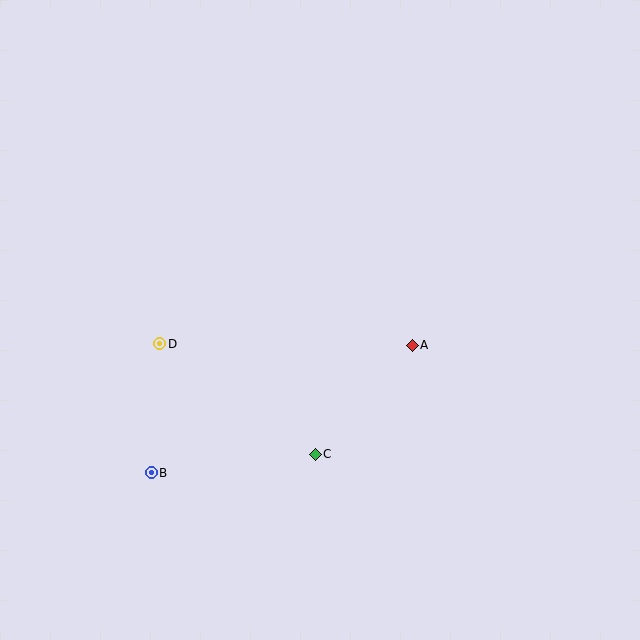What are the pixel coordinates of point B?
Point B is at (151, 473).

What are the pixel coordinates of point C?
Point C is at (315, 454).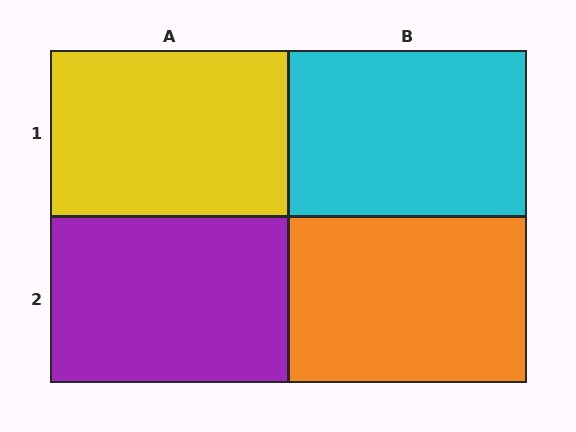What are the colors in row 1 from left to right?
Yellow, cyan.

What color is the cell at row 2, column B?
Orange.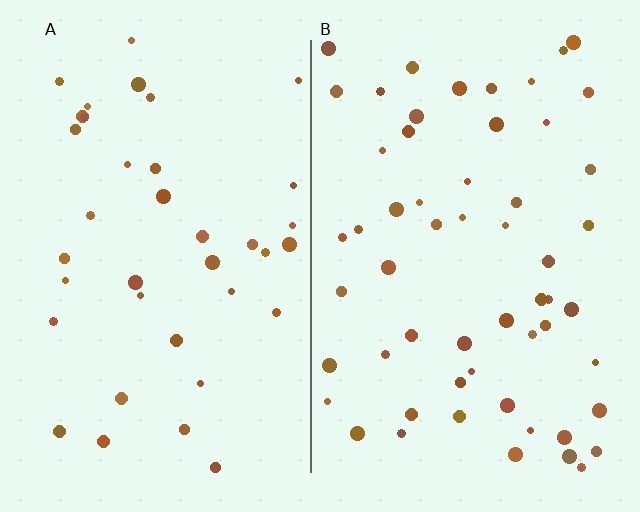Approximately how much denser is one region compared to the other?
Approximately 1.5× — region B over region A.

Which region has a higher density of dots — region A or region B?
B (the right).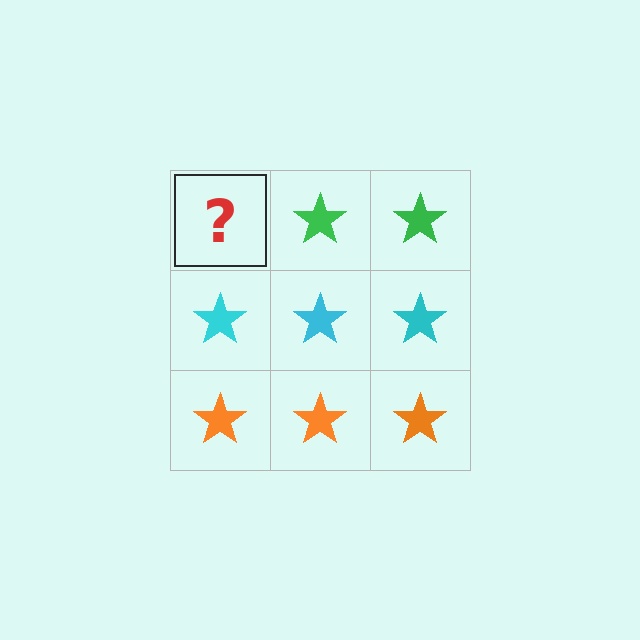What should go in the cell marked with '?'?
The missing cell should contain a green star.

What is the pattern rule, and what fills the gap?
The rule is that each row has a consistent color. The gap should be filled with a green star.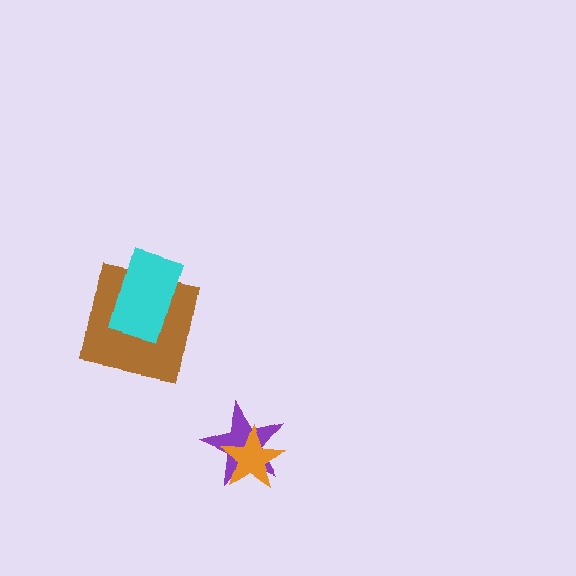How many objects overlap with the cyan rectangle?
1 object overlaps with the cyan rectangle.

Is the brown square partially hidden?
Yes, it is partially covered by another shape.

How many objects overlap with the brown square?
1 object overlaps with the brown square.